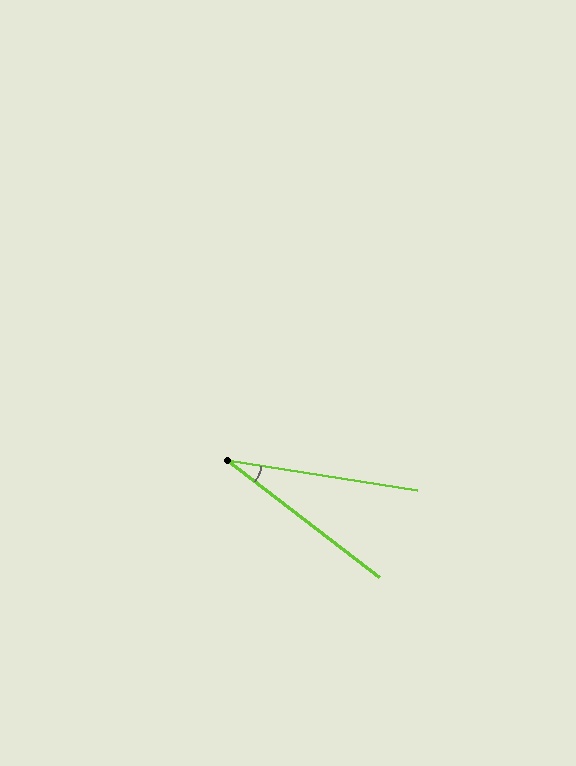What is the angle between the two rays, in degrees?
Approximately 29 degrees.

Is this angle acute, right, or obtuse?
It is acute.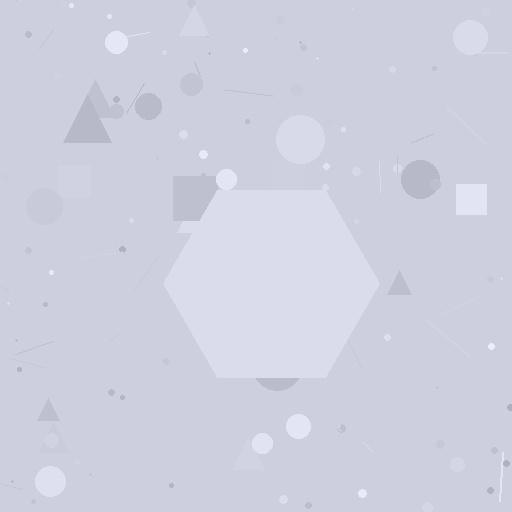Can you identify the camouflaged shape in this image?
The camouflaged shape is a hexagon.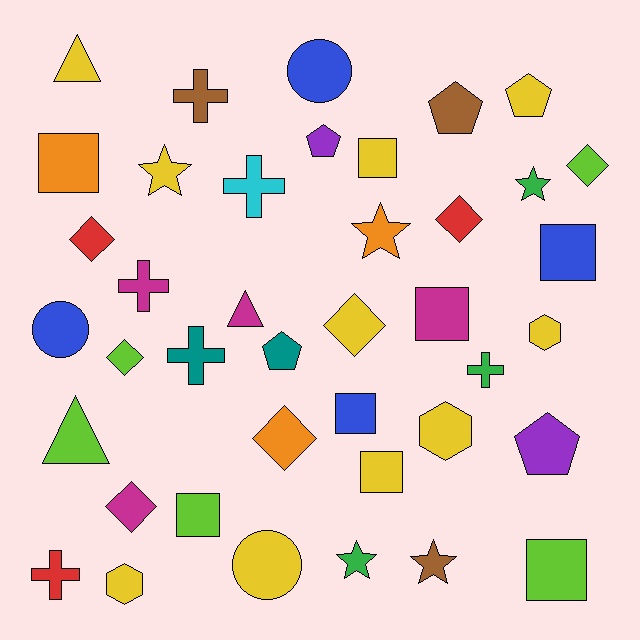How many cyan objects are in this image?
There is 1 cyan object.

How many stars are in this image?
There are 5 stars.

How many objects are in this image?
There are 40 objects.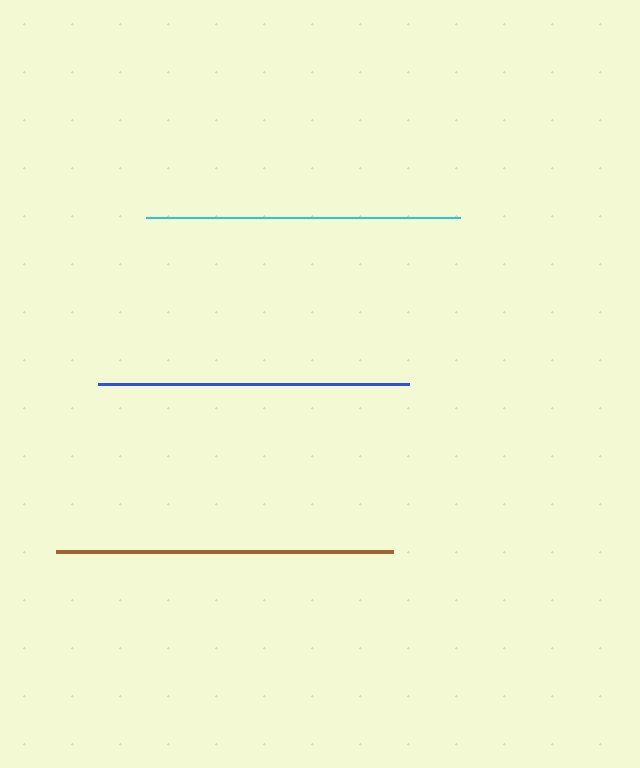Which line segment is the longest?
The brown line is the longest at approximately 337 pixels.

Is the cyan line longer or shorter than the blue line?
The cyan line is longer than the blue line.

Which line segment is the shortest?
The blue line is the shortest at approximately 311 pixels.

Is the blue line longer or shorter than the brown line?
The brown line is longer than the blue line.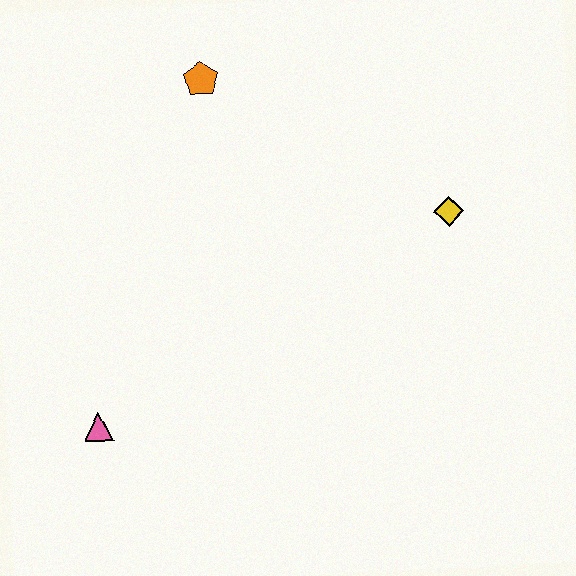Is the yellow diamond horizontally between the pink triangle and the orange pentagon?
No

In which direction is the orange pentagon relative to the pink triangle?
The orange pentagon is above the pink triangle.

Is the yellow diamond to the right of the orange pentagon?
Yes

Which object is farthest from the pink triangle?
The yellow diamond is farthest from the pink triangle.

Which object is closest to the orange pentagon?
The yellow diamond is closest to the orange pentagon.